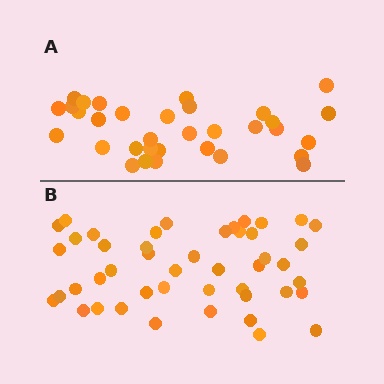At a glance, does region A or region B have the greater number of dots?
Region B (the bottom region) has more dots.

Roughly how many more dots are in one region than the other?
Region B has approximately 15 more dots than region A.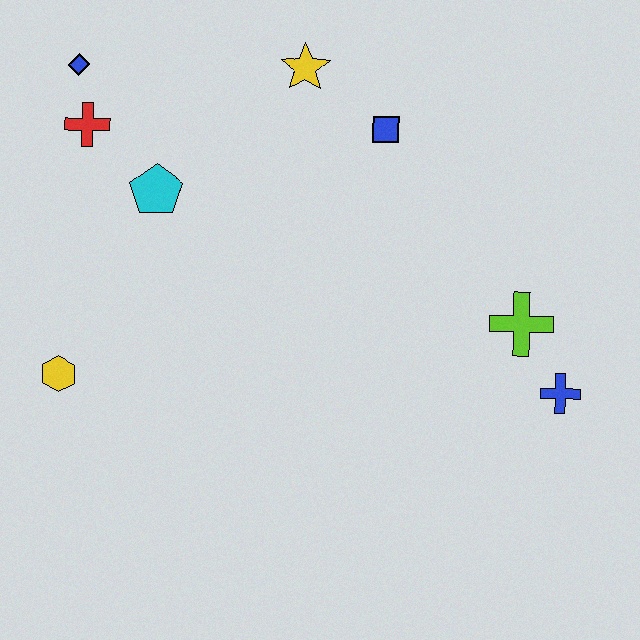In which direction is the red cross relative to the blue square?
The red cross is to the left of the blue square.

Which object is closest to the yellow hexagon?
The cyan pentagon is closest to the yellow hexagon.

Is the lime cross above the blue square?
No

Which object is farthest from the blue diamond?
The blue cross is farthest from the blue diamond.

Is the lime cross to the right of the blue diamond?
Yes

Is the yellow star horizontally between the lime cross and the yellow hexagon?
Yes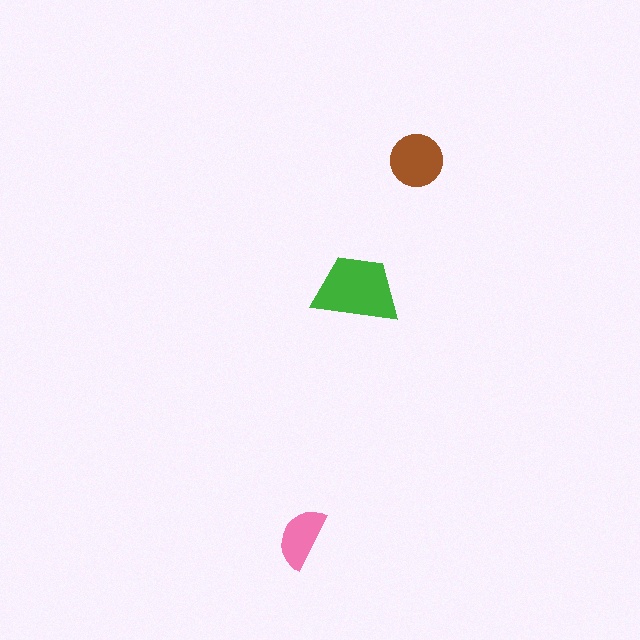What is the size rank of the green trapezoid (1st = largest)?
1st.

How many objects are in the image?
There are 3 objects in the image.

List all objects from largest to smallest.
The green trapezoid, the brown circle, the pink semicircle.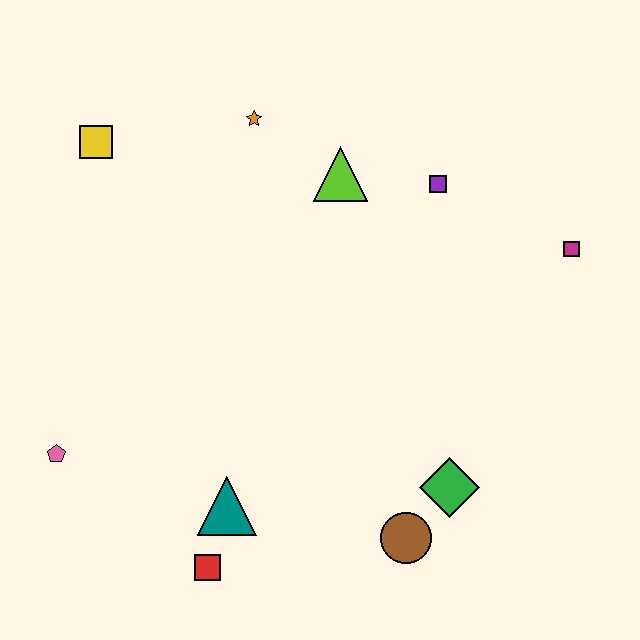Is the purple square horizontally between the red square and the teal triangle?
No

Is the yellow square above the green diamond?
Yes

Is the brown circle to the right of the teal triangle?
Yes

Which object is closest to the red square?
The teal triangle is closest to the red square.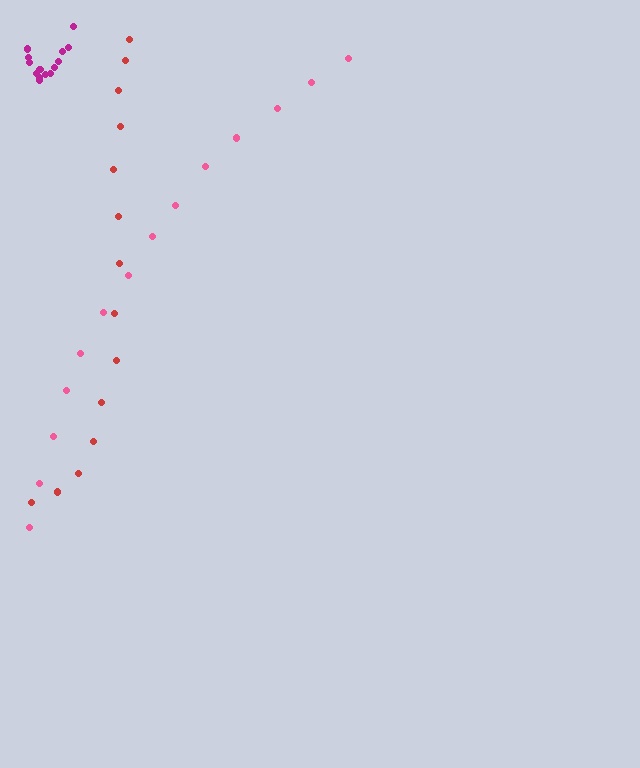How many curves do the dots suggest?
There are 3 distinct paths.